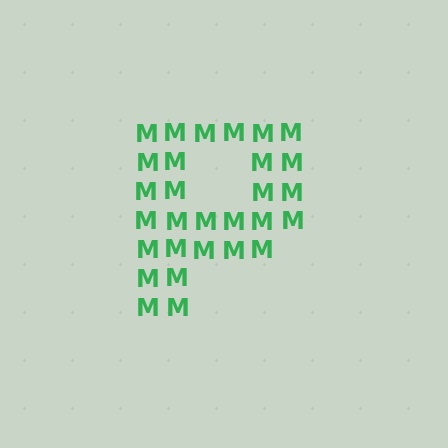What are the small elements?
The small elements are letter M's.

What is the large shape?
The large shape is the letter P.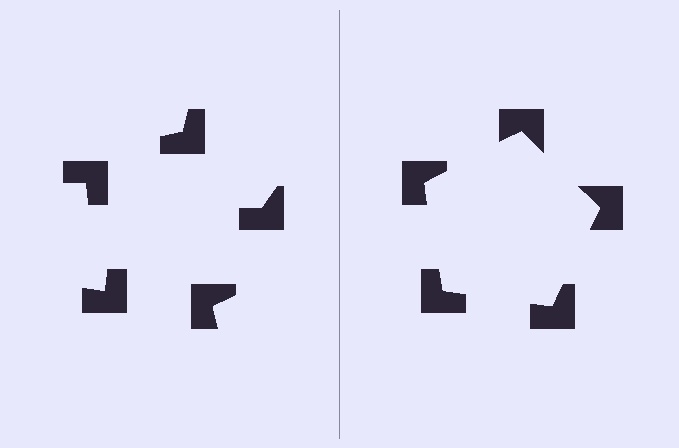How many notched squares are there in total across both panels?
10 — 5 on each side.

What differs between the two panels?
The notched squares are positioned identically on both sides; only the wedge orientations differ. On the right they align to a pentagon; on the left they are misaligned.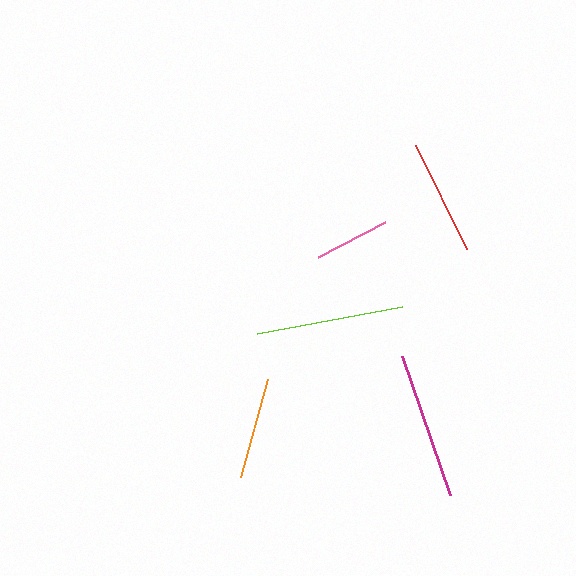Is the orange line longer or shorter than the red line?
The red line is longer than the orange line.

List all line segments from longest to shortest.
From longest to shortest: lime, magenta, red, orange, pink.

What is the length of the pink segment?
The pink segment is approximately 76 pixels long.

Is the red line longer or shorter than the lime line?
The lime line is longer than the red line.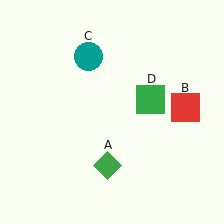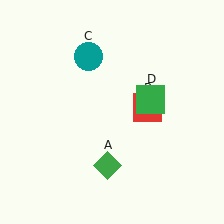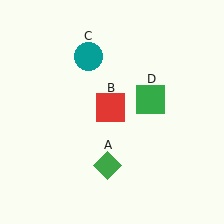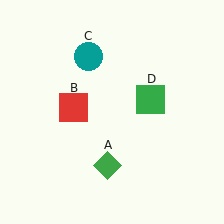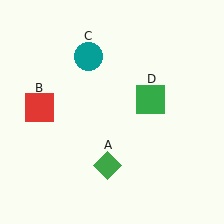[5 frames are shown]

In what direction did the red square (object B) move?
The red square (object B) moved left.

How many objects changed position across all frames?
1 object changed position: red square (object B).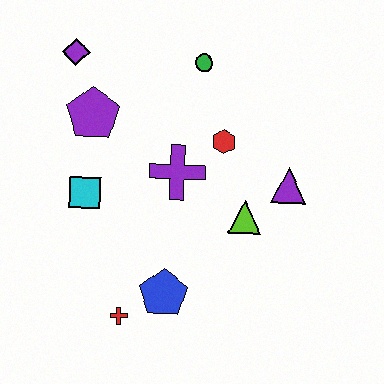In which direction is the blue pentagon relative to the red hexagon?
The blue pentagon is below the red hexagon.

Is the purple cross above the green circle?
No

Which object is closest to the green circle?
The red hexagon is closest to the green circle.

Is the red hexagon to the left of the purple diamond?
No